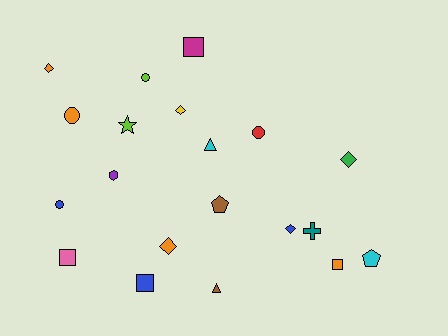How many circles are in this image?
There are 4 circles.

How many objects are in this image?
There are 20 objects.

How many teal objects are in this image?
There is 1 teal object.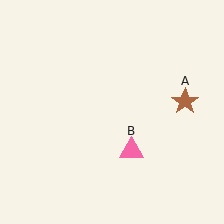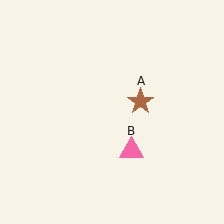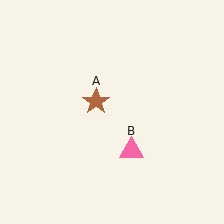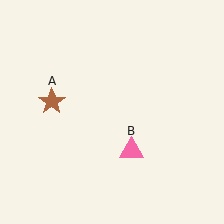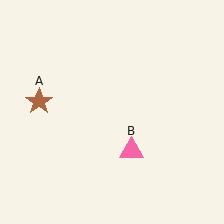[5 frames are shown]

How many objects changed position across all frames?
1 object changed position: brown star (object A).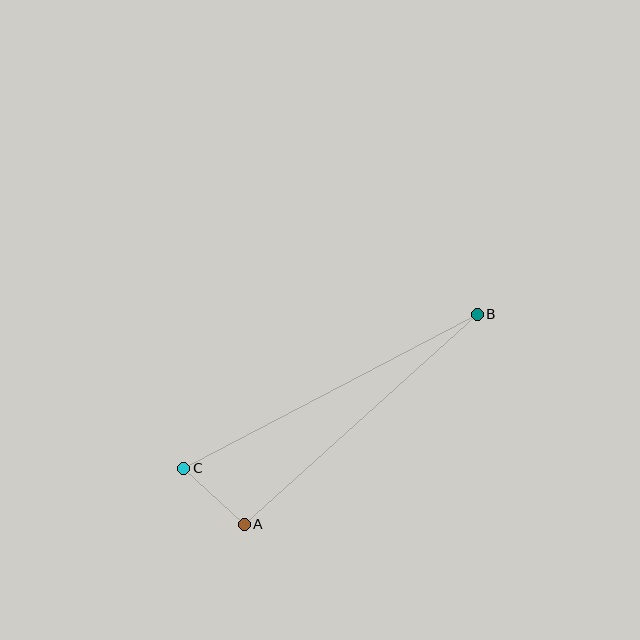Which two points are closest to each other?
Points A and C are closest to each other.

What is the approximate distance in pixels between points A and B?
The distance between A and B is approximately 314 pixels.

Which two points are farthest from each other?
Points B and C are farthest from each other.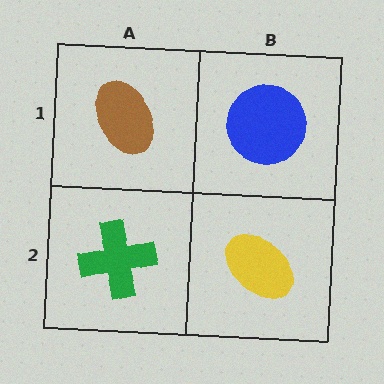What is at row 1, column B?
A blue circle.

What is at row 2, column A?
A green cross.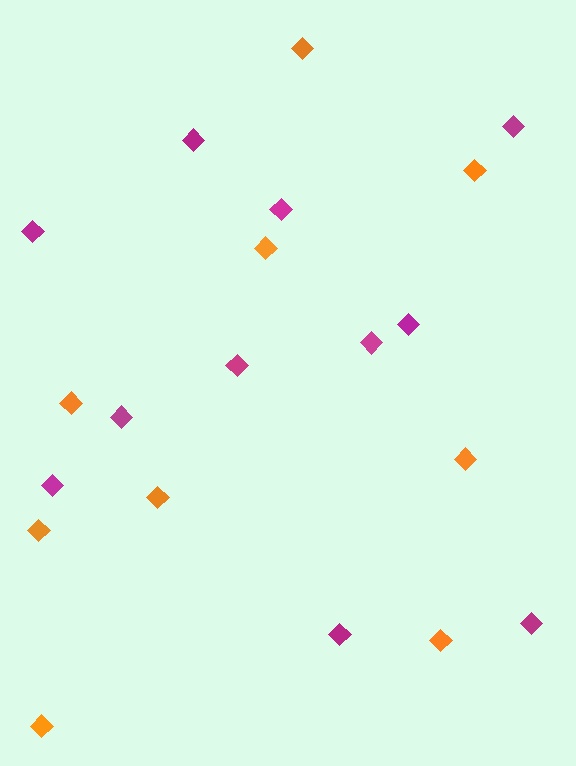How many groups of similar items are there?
There are 2 groups: one group of orange diamonds (9) and one group of magenta diamonds (11).